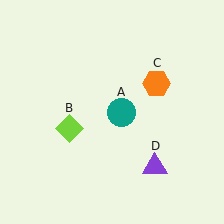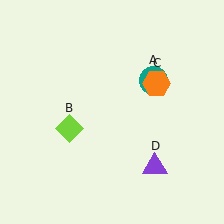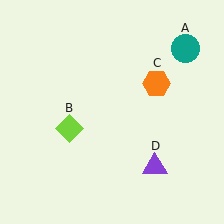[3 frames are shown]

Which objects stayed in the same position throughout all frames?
Lime diamond (object B) and orange hexagon (object C) and purple triangle (object D) remained stationary.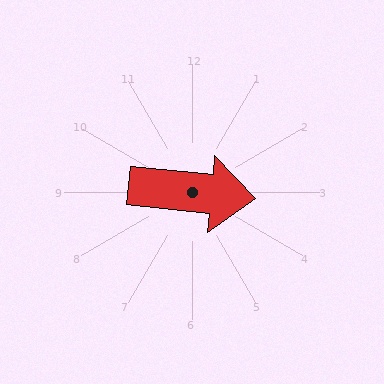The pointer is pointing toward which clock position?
Roughly 3 o'clock.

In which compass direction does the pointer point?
East.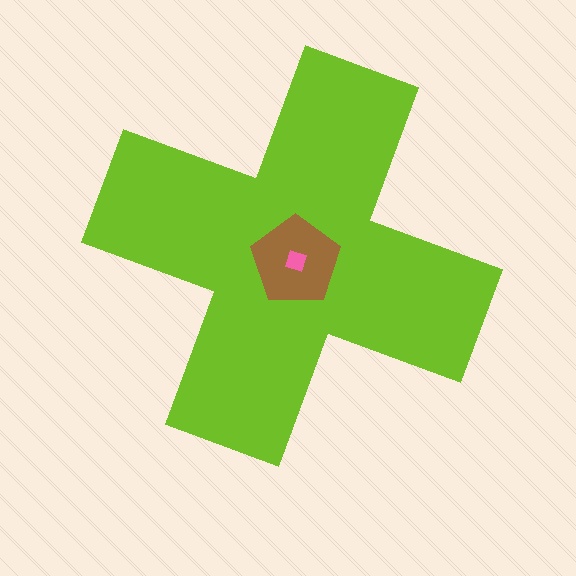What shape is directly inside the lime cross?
The brown pentagon.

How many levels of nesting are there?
3.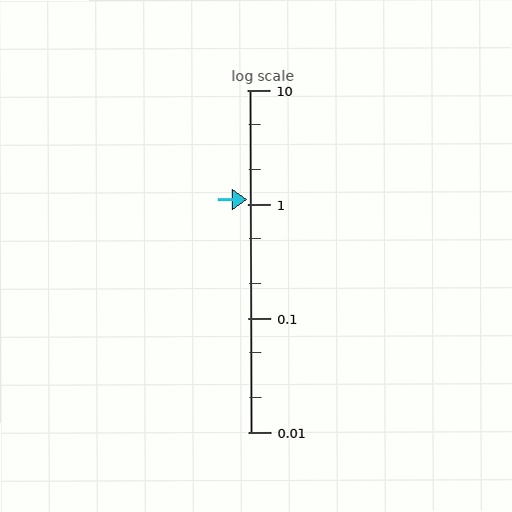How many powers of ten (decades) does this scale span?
The scale spans 3 decades, from 0.01 to 10.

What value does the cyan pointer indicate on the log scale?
The pointer indicates approximately 1.1.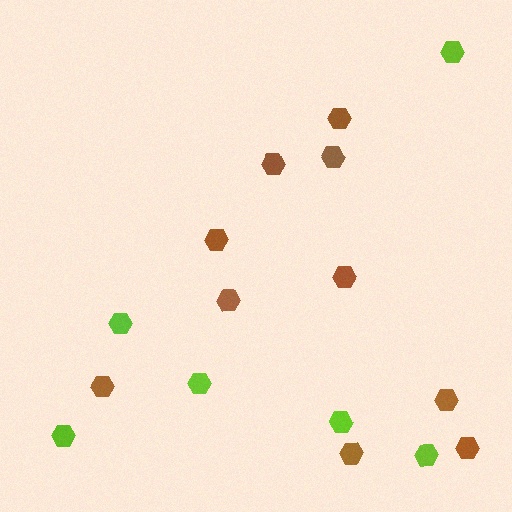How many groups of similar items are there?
There are 2 groups: one group of brown hexagons (10) and one group of lime hexagons (6).